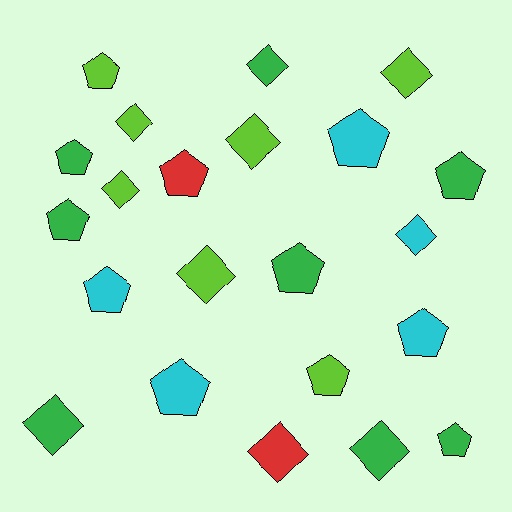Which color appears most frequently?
Green, with 8 objects.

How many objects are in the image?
There are 22 objects.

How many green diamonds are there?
There are 3 green diamonds.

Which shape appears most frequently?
Pentagon, with 12 objects.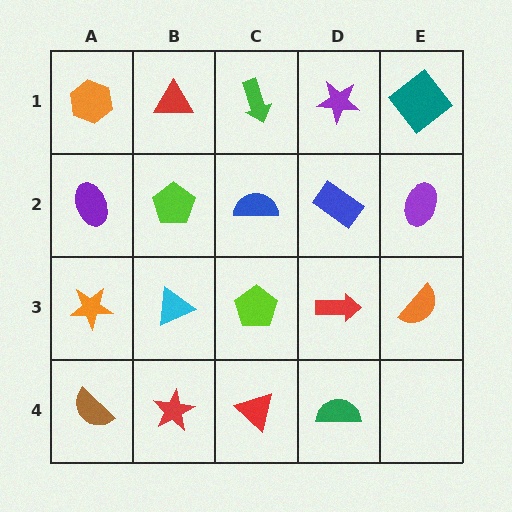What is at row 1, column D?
A purple star.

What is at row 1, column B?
A red triangle.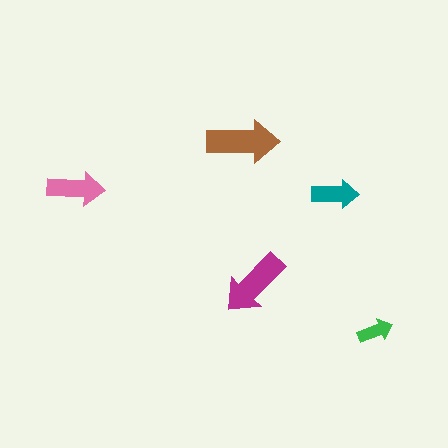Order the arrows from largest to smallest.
the brown one, the magenta one, the pink one, the teal one, the green one.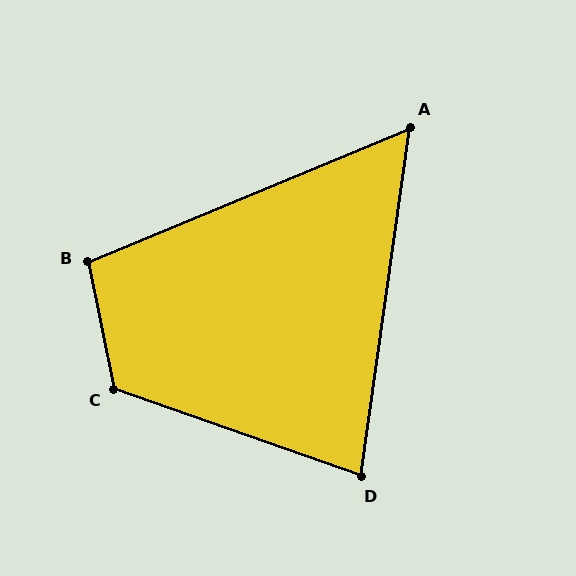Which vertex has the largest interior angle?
C, at approximately 121 degrees.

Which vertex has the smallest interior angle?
A, at approximately 59 degrees.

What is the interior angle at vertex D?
Approximately 79 degrees (acute).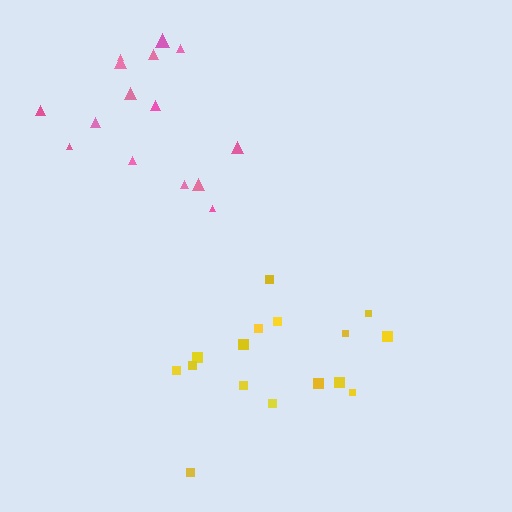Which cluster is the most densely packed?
Pink.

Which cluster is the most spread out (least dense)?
Yellow.